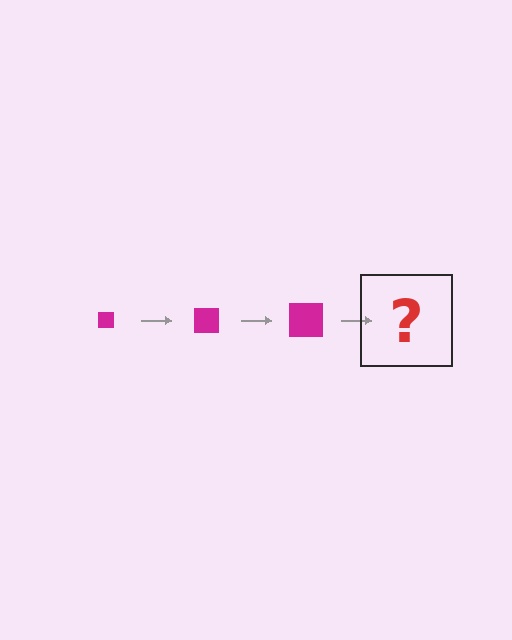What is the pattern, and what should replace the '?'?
The pattern is that the square gets progressively larger each step. The '?' should be a magenta square, larger than the previous one.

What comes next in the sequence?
The next element should be a magenta square, larger than the previous one.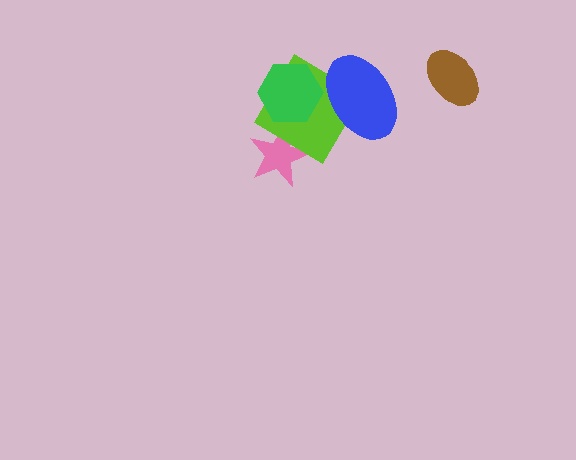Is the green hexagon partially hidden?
No, no other shape covers it.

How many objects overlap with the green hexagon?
1 object overlaps with the green hexagon.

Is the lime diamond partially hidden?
Yes, it is partially covered by another shape.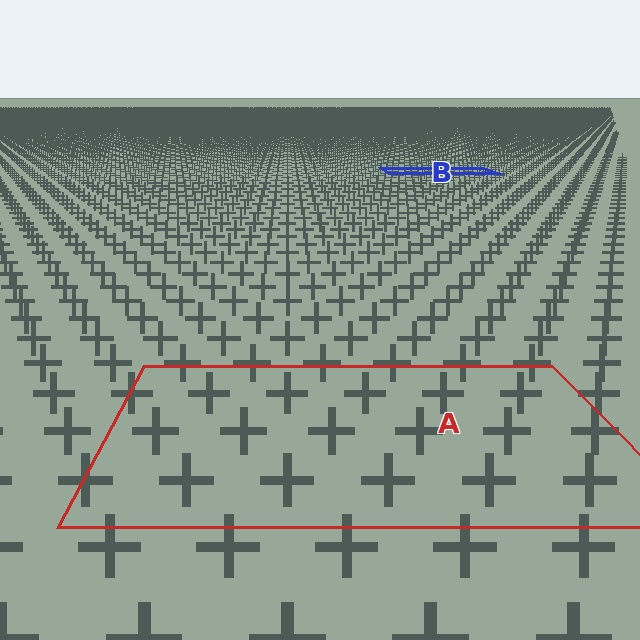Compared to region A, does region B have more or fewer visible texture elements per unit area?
Region B has more texture elements per unit area — they are packed more densely because it is farther away.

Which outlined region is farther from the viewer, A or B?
Region B is farther from the viewer — the texture elements inside it appear smaller and more densely packed.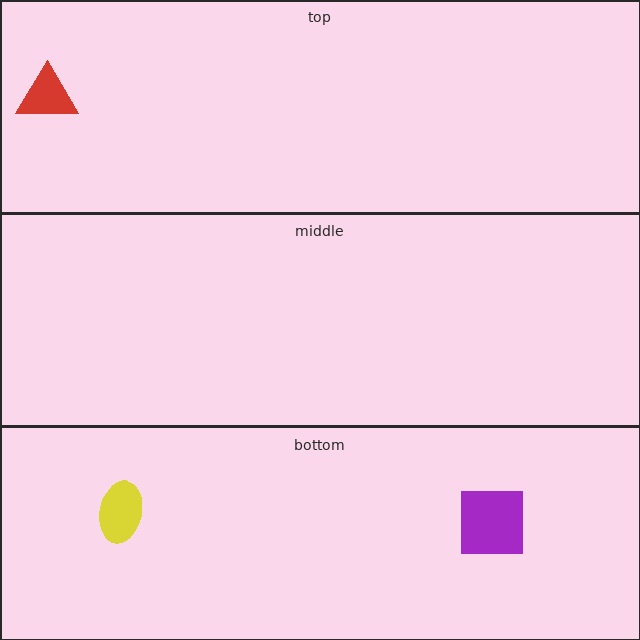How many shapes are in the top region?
1.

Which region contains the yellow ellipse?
The bottom region.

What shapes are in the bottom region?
The purple square, the yellow ellipse.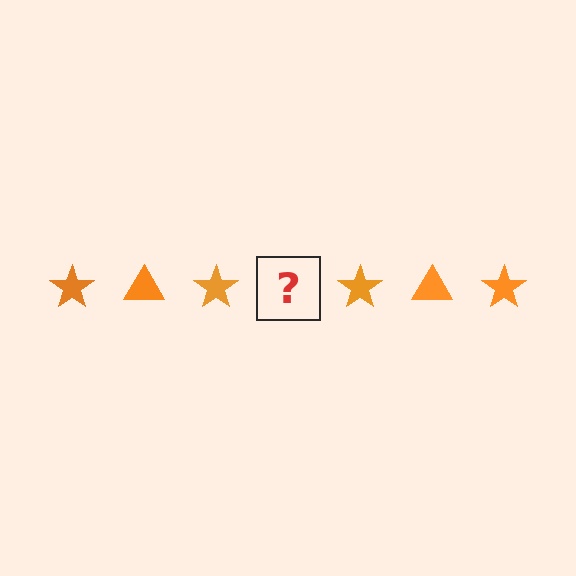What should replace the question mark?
The question mark should be replaced with an orange triangle.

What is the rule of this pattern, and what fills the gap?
The rule is that the pattern cycles through star, triangle shapes in orange. The gap should be filled with an orange triangle.